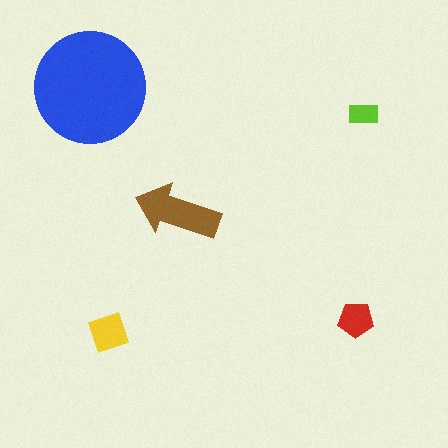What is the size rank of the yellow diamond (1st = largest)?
3rd.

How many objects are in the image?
There are 5 objects in the image.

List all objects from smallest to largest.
The lime rectangle, the red pentagon, the yellow diamond, the brown arrow, the blue circle.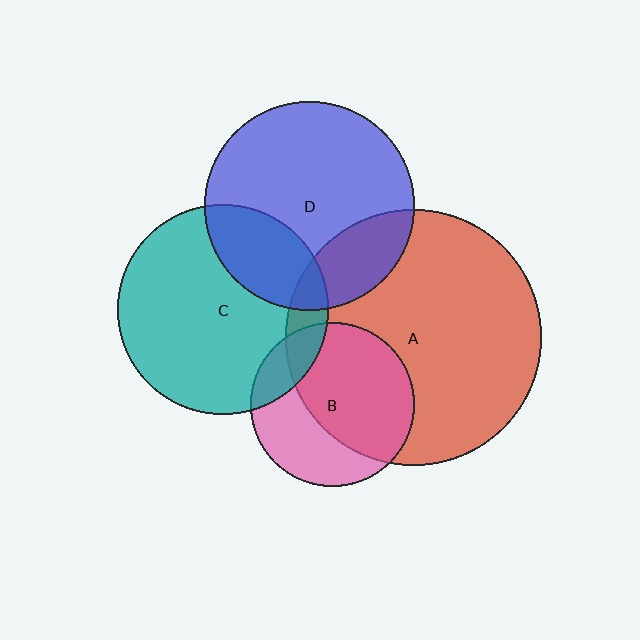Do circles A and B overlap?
Yes.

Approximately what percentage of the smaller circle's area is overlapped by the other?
Approximately 60%.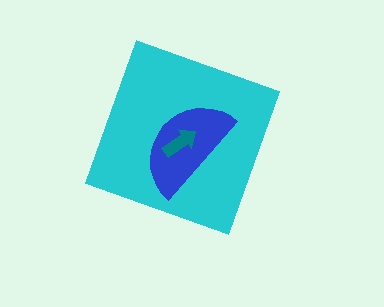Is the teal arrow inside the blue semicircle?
Yes.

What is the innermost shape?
The teal arrow.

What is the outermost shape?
The cyan diamond.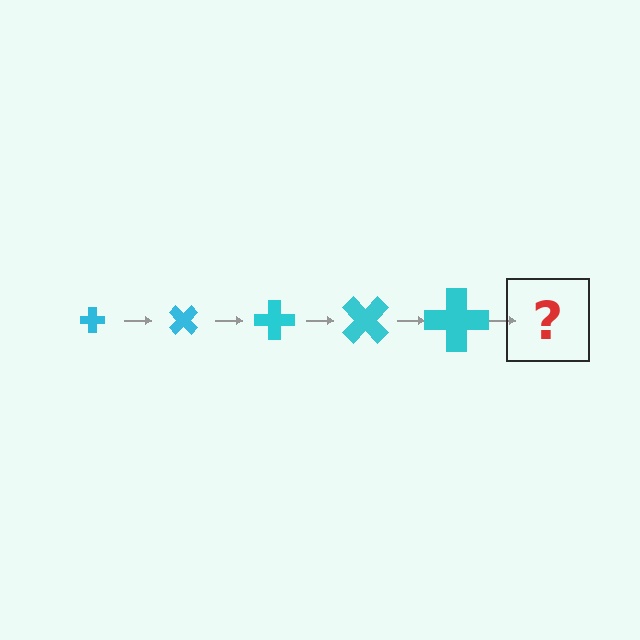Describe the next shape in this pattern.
It should be a cross, larger than the previous one and rotated 225 degrees from the start.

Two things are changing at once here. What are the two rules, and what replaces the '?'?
The two rules are that the cross grows larger each step and it rotates 45 degrees each step. The '?' should be a cross, larger than the previous one and rotated 225 degrees from the start.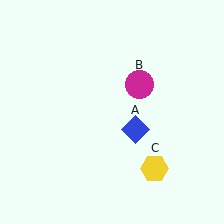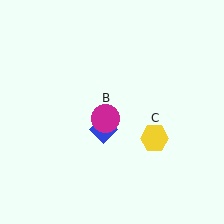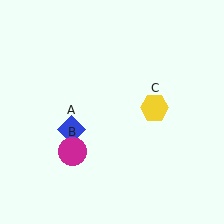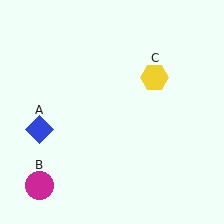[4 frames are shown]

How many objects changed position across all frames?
3 objects changed position: blue diamond (object A), magenta circle (object B), yellow hexagon (object C).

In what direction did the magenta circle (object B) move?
The magenta circle (object B) moved down and to the left.